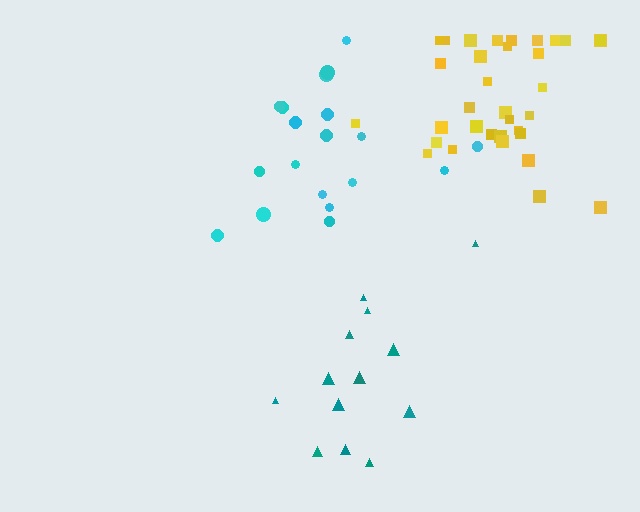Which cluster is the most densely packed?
Yellow.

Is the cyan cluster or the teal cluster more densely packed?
Cyan.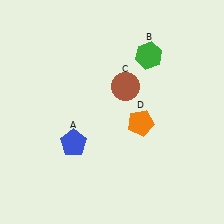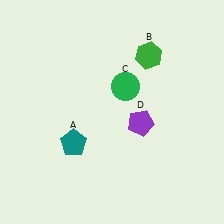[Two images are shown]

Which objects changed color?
A changed from blue to teal. C changed from brown to green. D changed from orange to purple.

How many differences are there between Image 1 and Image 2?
There are 3 differences between the two images.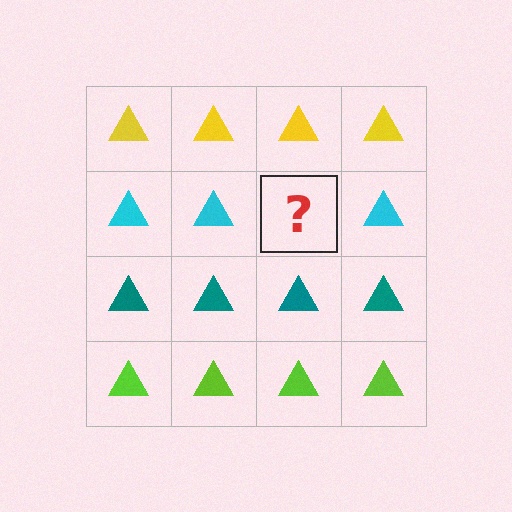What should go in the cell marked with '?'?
The missing cell should contain a cyan triangle.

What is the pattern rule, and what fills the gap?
The rule is that each row has a consistent color. The gap should be filled with a cyan triangle.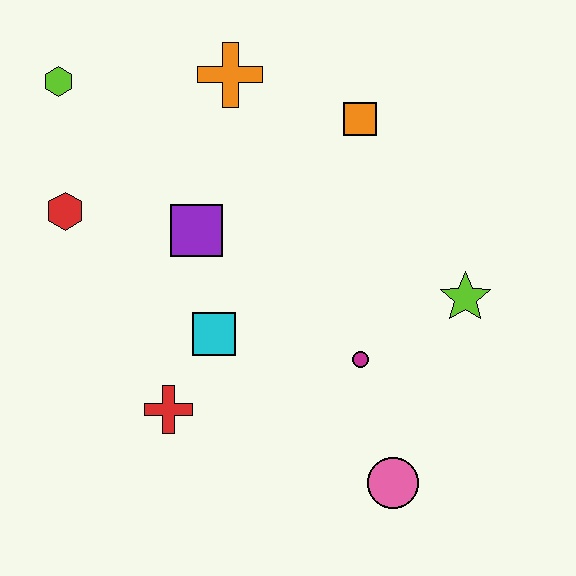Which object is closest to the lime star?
The magenta circle is closest to the lime star.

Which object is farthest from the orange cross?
The pink circle is farthest from the orange cross.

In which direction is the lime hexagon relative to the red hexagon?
The lime hexagon is above the red hexagon.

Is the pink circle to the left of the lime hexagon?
No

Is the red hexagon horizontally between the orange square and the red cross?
No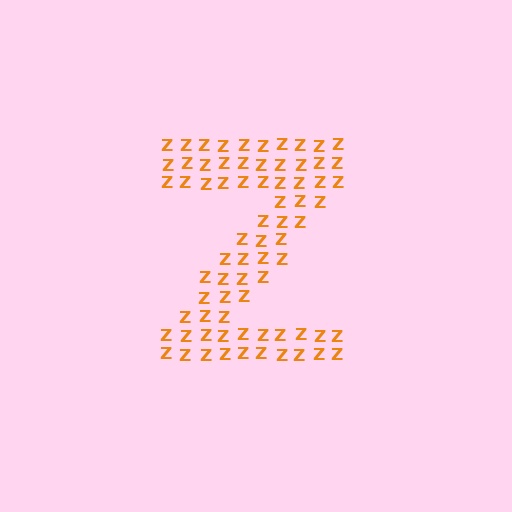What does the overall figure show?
The overall figure shows the letter Z.